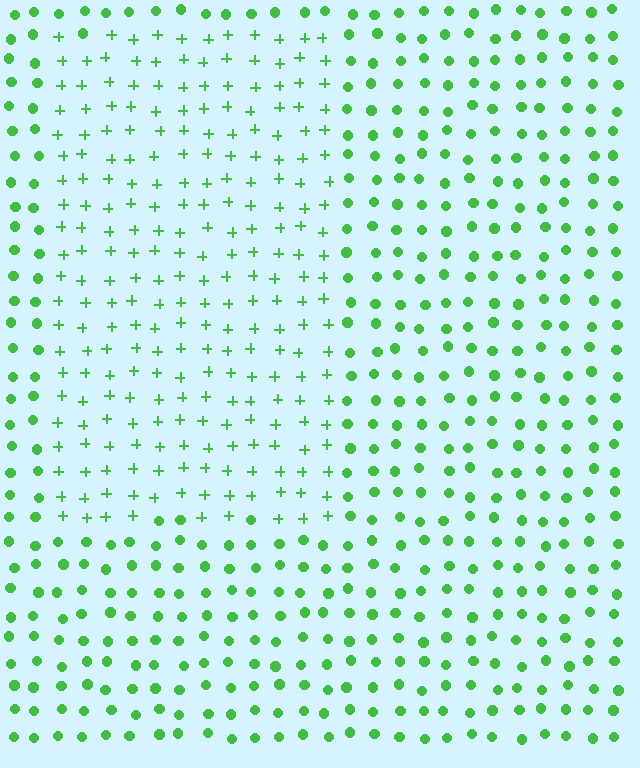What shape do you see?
I see a rectangle.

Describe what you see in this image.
The image is filled with small green elements arranged in a uniform grid. A rectangle-shaped region contains plus signs, while the surrounding area contains circles. The boundary is defined purely by the change in element shape.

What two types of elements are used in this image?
The image uses plus signs inside the rectangle region and circles outside it.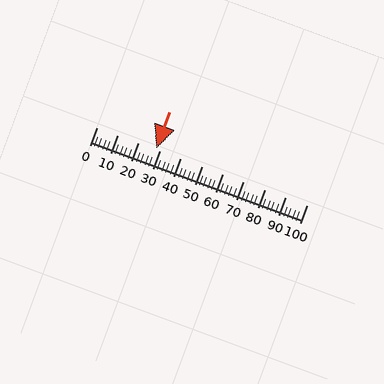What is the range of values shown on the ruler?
The ruler shows values from 0 to 100.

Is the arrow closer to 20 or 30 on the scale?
The arrow is closer to 30.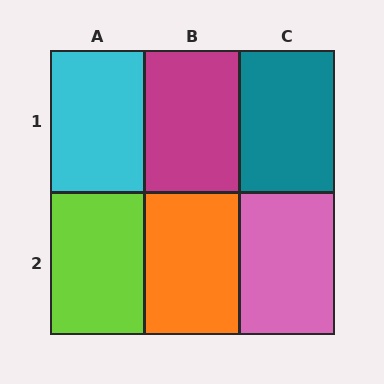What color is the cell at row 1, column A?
Cyan.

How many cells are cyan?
1 cell is cyan.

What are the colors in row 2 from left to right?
Lime, orange, pink.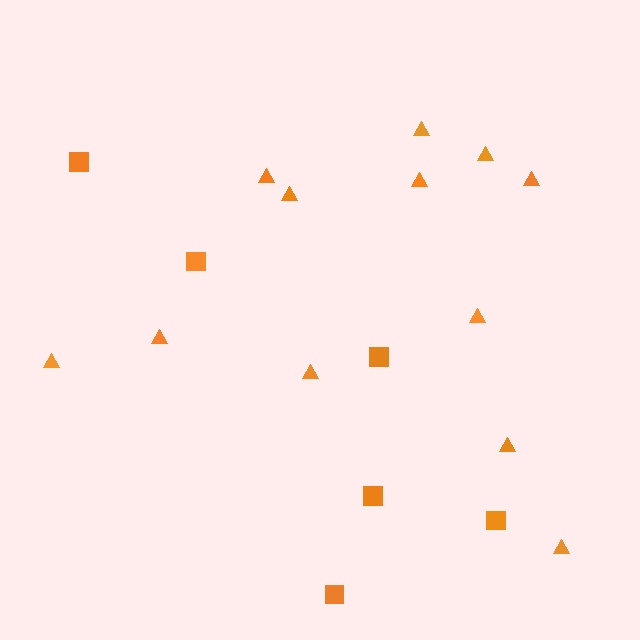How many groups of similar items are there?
There are 2 groups: one group of triangles (12) and one group of squares (6).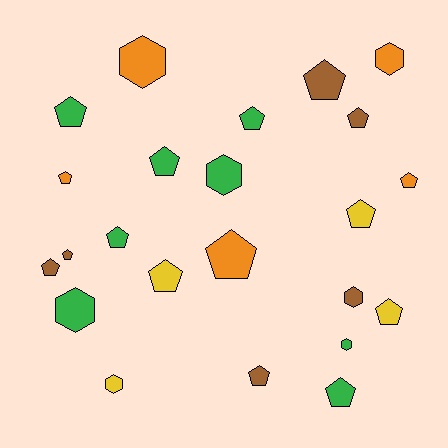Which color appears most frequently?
Green, with 8 objects.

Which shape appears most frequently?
Pentagon, with 16 objects.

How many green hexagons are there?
There are 3 green hexagons.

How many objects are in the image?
There are 23 objects.